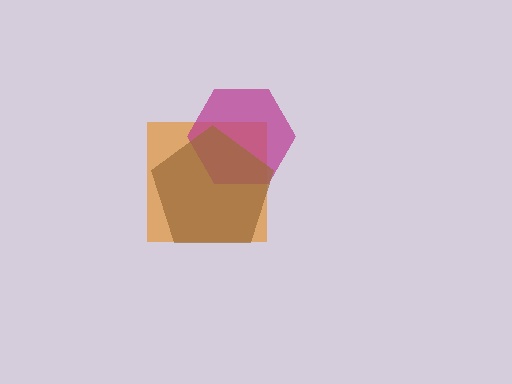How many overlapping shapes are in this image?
There are 3 overlapping shapes in the image.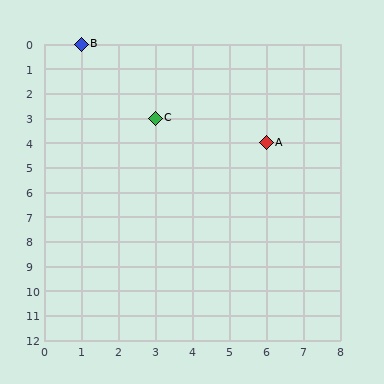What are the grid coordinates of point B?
Point B is at grid coordinates (1, 0).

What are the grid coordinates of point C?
Point C is at grid coordinates (3, 3).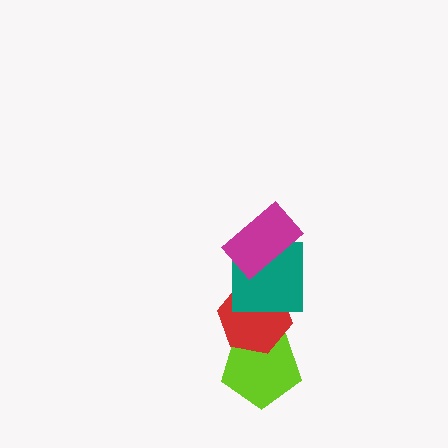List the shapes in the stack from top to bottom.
From top to bottom: the magenta rectangle, the teal square, the red hexagon, the lime pentagon.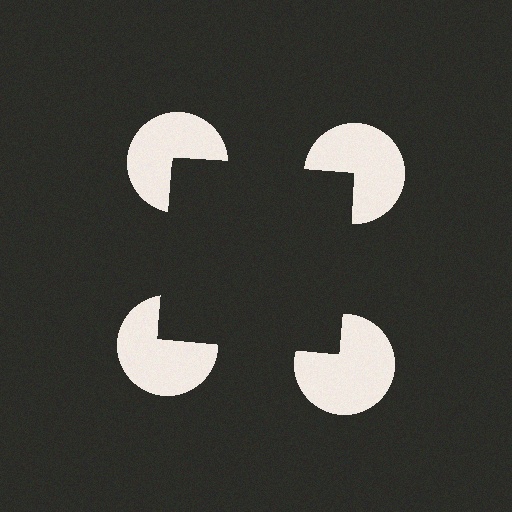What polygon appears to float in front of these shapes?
An illusory square — its edges are inferred from the aligned wedge cuts in the pac-man discs, not physically drawn.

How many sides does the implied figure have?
4 sides.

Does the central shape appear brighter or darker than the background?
It typically appears slightly darker than the background, even though no actual brightness change is drawn.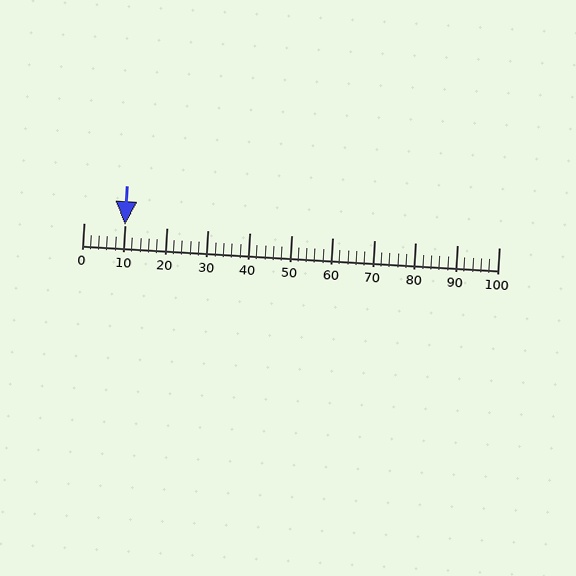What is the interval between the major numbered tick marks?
The major tick marks are spaced 10 units apart.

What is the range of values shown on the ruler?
The ruler shows values from 0 to 100.